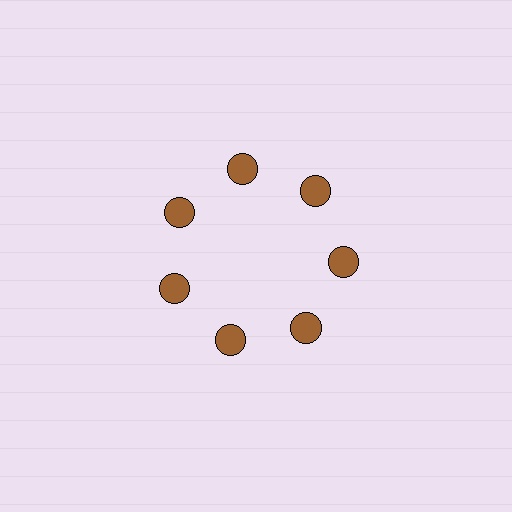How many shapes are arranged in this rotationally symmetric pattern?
There are 7 shapes, arranged in 7 groups of 1.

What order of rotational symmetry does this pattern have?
This pattern has 7-fold rotational symmetry.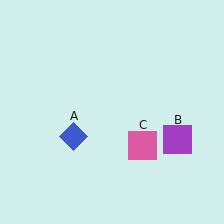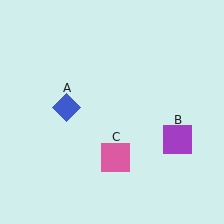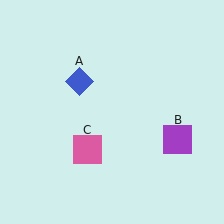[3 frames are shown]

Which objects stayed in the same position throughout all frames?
Purple square (object B) remained stationary.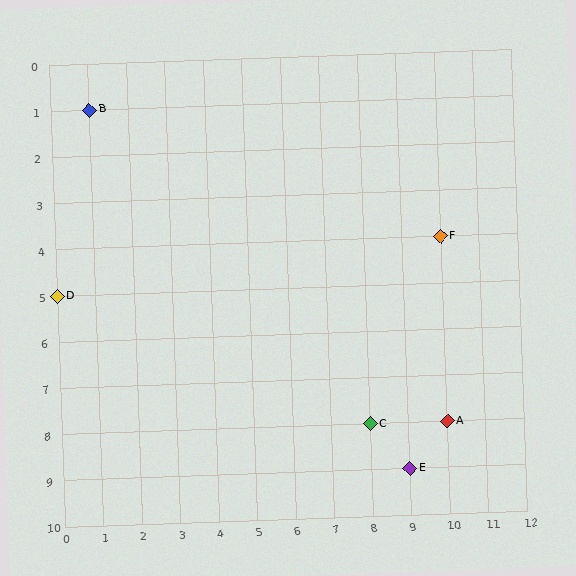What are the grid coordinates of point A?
Point A is at grid coordinates (10, 8).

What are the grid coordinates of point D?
Point D is at grid coordinates (0, 5).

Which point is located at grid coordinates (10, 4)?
Point F is at (10, 4).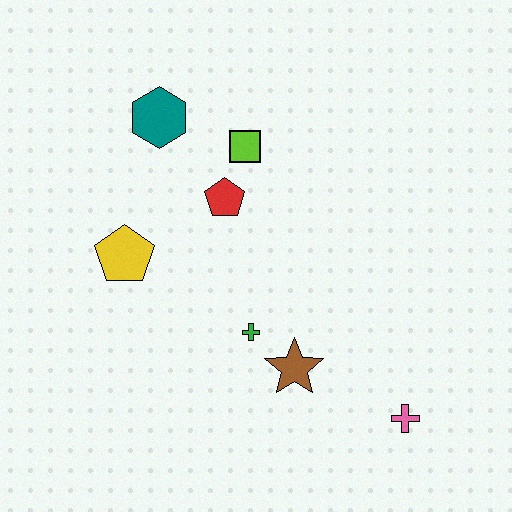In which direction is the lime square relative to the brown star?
The lime square is above the brown star.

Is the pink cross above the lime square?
No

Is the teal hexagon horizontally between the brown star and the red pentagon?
No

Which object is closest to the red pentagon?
The lime square is closest to the red pentagon.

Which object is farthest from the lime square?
The pink cross is farthest from the lime square.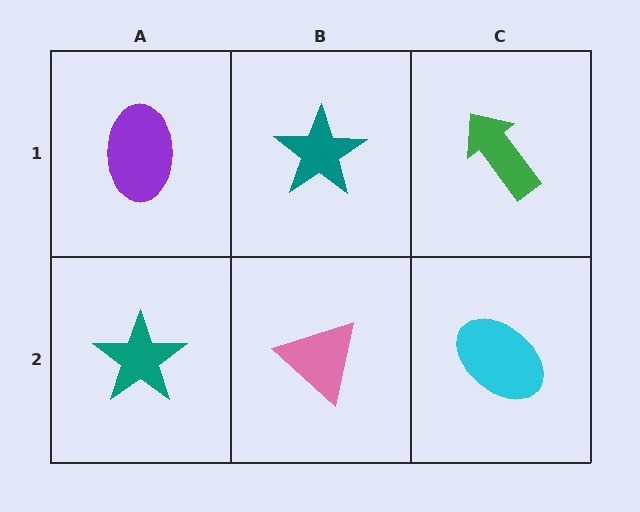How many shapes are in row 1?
3 shapes.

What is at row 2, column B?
A pink triangle.